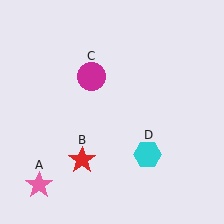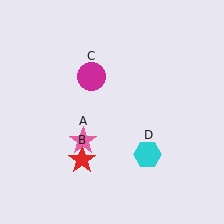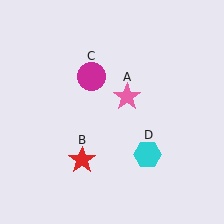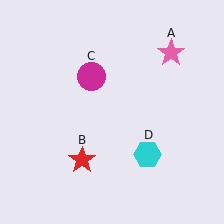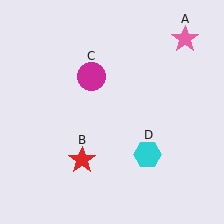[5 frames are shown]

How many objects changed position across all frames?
1 object changed position: pink star (object A).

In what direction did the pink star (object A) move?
The pink star (object A) moved up and to the right.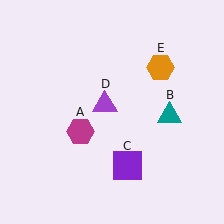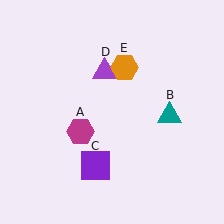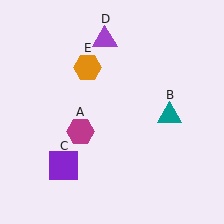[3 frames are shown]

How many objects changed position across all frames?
3 objects changed position: purple square (object C), purple triangle (object D), orange hexagon (object E).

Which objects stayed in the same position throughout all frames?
Magenta hexagon (object A) and teal triangle (object B) remained stationary.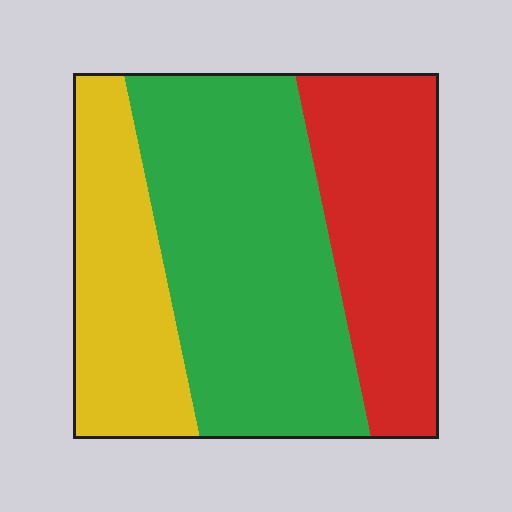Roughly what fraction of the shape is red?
Red takes up between a quarter and a half of the shape.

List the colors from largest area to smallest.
From largest to smallest: green, red, yellow.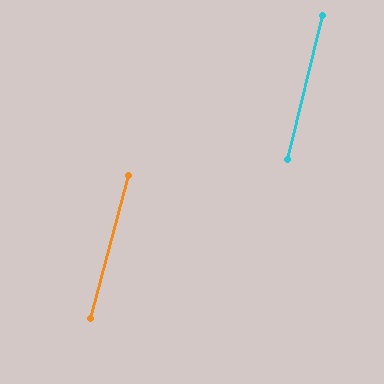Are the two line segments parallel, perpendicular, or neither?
Parallel — their directions differ by only 1.1°.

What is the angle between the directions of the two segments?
Approximately 1 degree.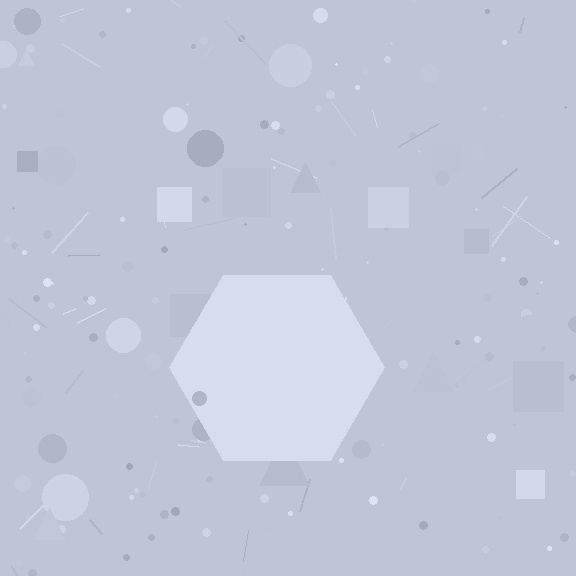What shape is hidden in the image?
A hexagon is hidden in the image.